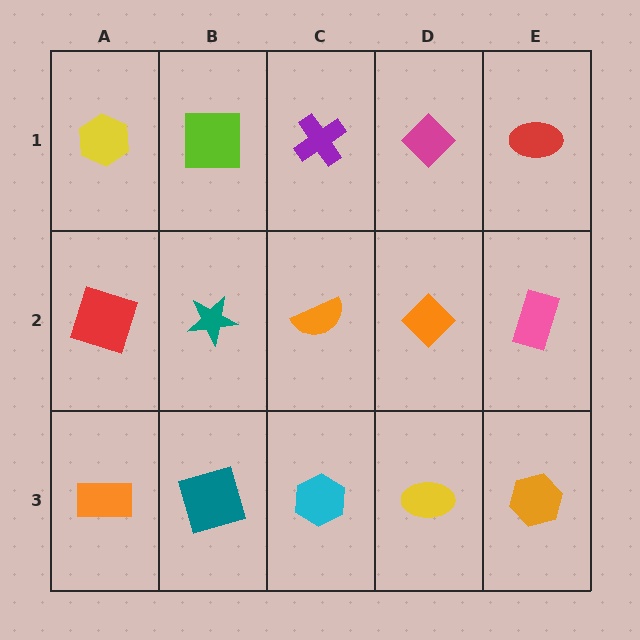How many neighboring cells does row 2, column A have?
3.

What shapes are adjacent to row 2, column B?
A lime square (row 1, column B), a teal square (row 3, column B), a red square (row 2, column A), an orange semicircle (row 2, column C).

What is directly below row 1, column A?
A red square.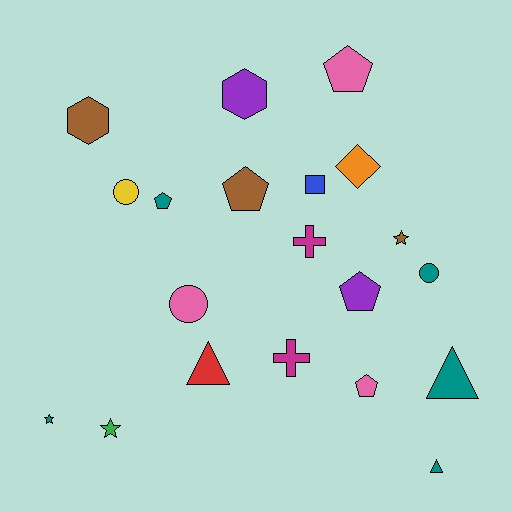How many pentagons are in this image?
There are 5 pentagons.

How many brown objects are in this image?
There are 3 brown objects.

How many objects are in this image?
There are 20 objects.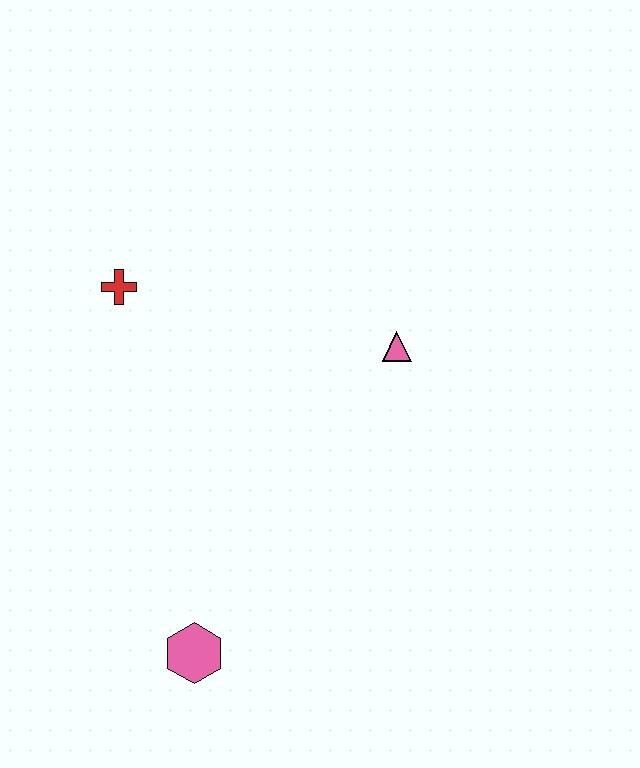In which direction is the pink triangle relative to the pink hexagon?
The pink triangle is above the pink hexagon.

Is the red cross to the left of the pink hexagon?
Yes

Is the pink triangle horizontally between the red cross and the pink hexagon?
No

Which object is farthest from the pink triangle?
The pink hexagon is farthest from the pink triangle.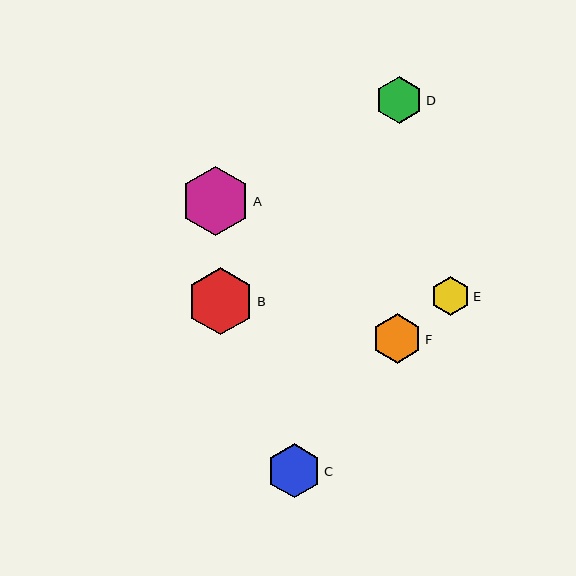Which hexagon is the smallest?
Hexagon E is the smallest with a size of approximately 39 pixels.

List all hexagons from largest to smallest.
From largest to smallest: A, B, C, F, D, E.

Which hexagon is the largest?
Hexagon A is the largest with a size of approximately 69 pixels.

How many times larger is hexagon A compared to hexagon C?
Hexagon A is approximately 1.3 times the size of hexagon C.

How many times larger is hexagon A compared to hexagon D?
Hexagon A is approximately 1.4 times the size of hexagon D.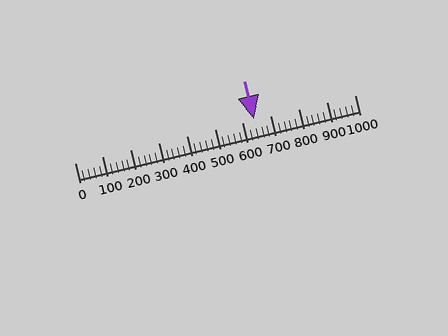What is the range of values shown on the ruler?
The ruler shows values from 0 to 1000.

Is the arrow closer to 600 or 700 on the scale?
The arrow is closer to 600.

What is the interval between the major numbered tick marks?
The major tick marks are spaced 100 units apart.